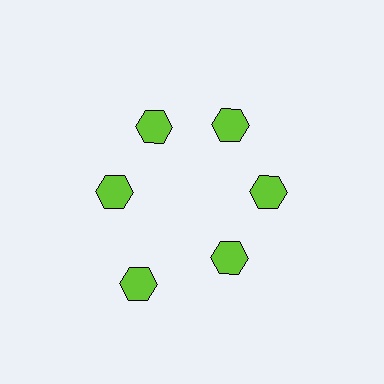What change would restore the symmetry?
The symmetry would be restored by moving it inward, back onto the ring so that all 6 hexagons sit at equal angles and equal distance from the center.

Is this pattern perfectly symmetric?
No. The 6 lime hexagons are arranged in a ring, but one element near the 7 o'clock position is pushed outward from the center, breaking the 6-fold rotational symmetry.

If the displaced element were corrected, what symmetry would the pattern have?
It would have 6-fold rotational symmetry — the pattern would map onto itself every 60 degrees.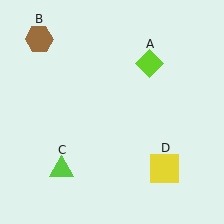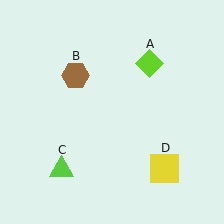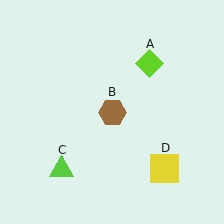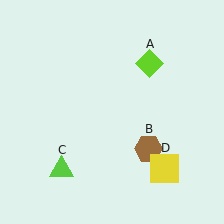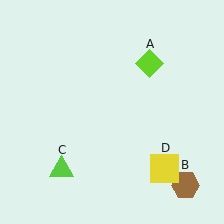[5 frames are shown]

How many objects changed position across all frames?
1 object changed position: brown hexagon (object B).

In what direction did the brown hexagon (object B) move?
The brown hexagon (object B) moved down and to the right.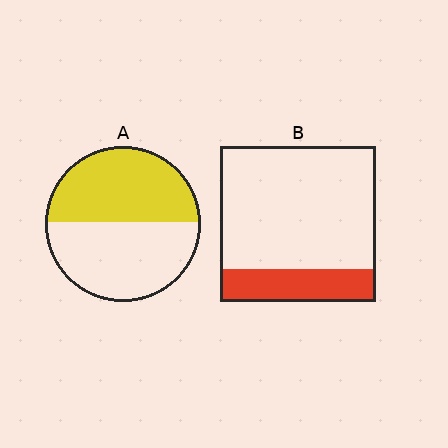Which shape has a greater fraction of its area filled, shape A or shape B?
Shape A.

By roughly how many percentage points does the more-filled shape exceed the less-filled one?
By roughly 25 percentage points (A over B).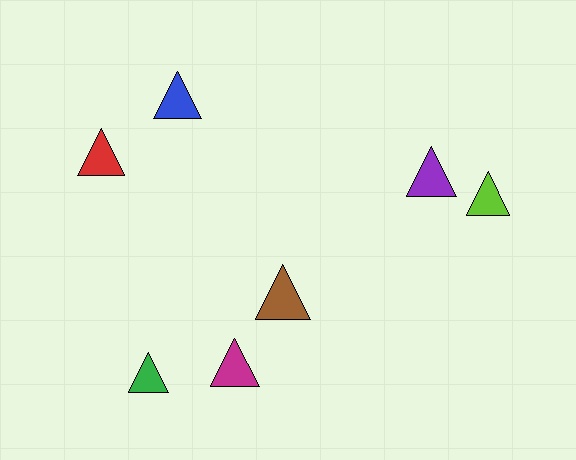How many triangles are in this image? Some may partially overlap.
There are 7 triangles.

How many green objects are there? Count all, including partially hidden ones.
There is 1 green object.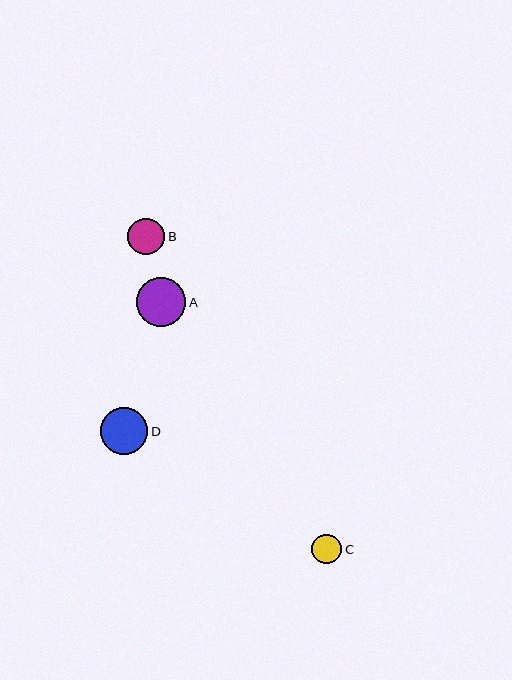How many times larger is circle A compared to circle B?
Circle A is approximately 1.3 times the size of circle B.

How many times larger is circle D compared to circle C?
Circle D is approximately 1.6 times the size of circle C.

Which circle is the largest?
Circle A is the largest with a size of approximately 49 pixels.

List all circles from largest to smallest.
From largest to smallest: A, D, B, C.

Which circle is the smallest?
Circle C is the smallest with a size of approximately 30 pixels.